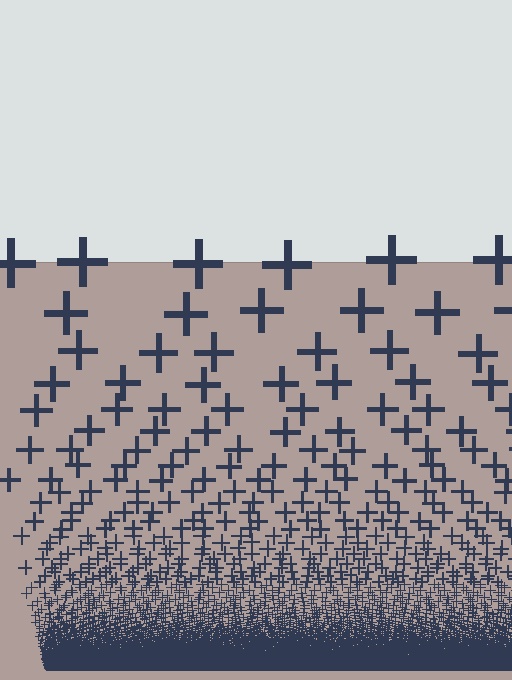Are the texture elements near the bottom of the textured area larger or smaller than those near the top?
Smaller. The gradient is inverted — elements near the bottom are smaller and denser.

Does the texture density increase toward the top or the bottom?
Density increases toward the bottom.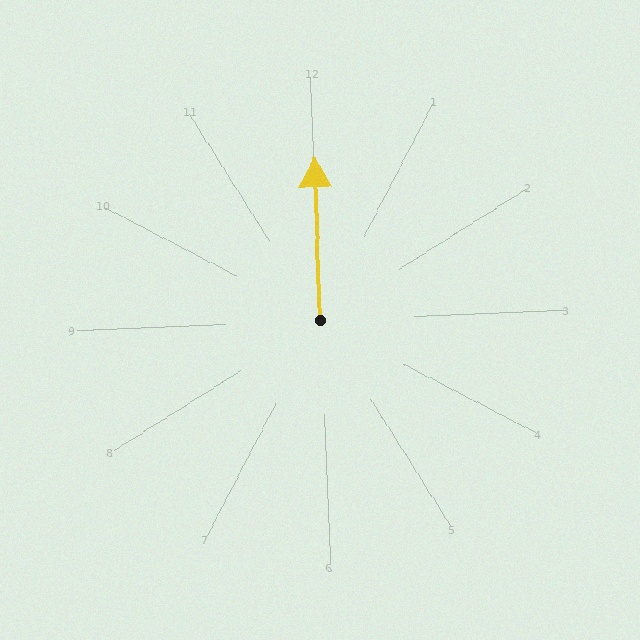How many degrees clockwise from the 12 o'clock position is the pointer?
Approximately 0 degrees.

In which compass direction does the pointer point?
North.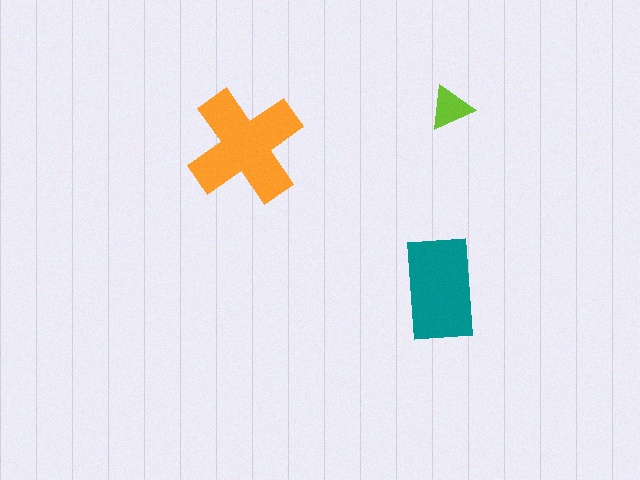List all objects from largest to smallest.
The orange cross, the teal rectangle, the lime triangle.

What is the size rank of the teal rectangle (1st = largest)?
2nd.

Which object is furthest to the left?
The orange cross is leftmost.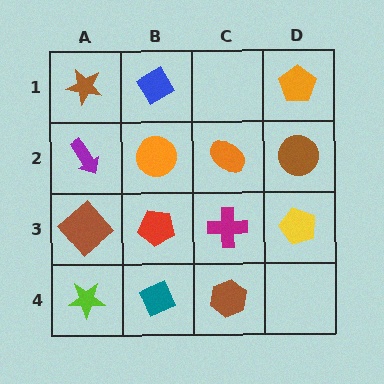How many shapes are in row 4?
3 shapes.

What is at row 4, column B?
A teal diamond.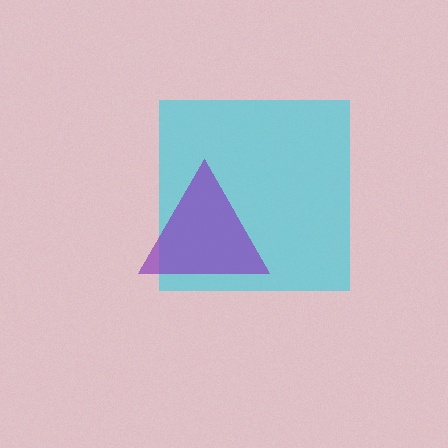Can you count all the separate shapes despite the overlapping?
Yes, there are 2 separate shapes.